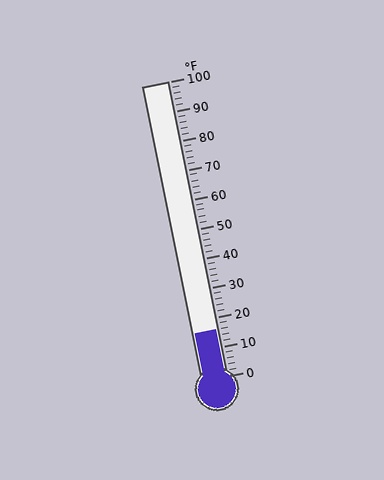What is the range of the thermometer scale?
The thermometer scale ranges from 0°F to 100°F.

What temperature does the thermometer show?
The thermometer shows approximately 16°F.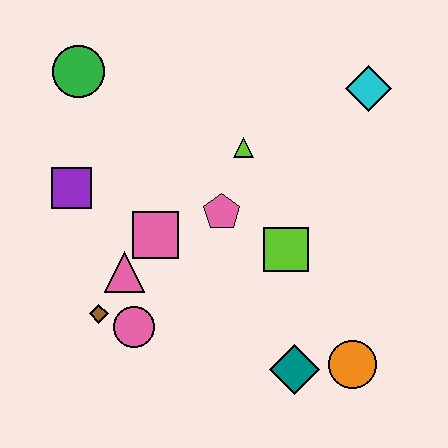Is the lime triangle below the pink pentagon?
No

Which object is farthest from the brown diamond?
The cyan diamond is farthest from the brown diamond.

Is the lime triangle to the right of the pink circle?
Yes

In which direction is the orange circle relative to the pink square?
The orange circle is to the right of the pink square.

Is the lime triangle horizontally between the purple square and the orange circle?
Yes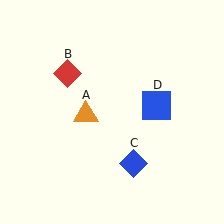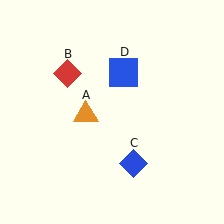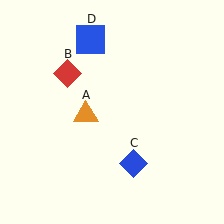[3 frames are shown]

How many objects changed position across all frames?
1 object changed position: blue square (object D).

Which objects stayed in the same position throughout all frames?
Orange triangle (object A) and red diamond (object B) and blue diamond (object C) remained stationary.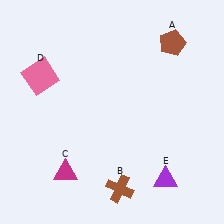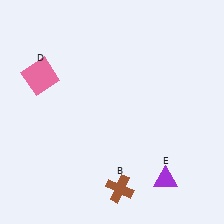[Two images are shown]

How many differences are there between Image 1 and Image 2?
There are 2 differences between the two images.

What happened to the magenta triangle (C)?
The magenta triangle (C) was removed in Image 2. It was in the bottom-left area of Image 1.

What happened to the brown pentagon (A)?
The brown pentagon (A) was removed in Image 2. It was in the top-right area of Image 1.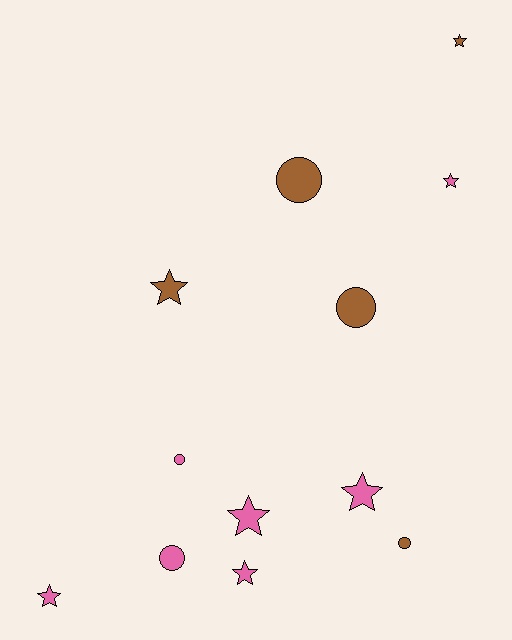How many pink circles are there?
There are 2 pink circles.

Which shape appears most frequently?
Star, with 7 objects.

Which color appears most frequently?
Pink, with 7 objects.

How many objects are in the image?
There are 12 objects.